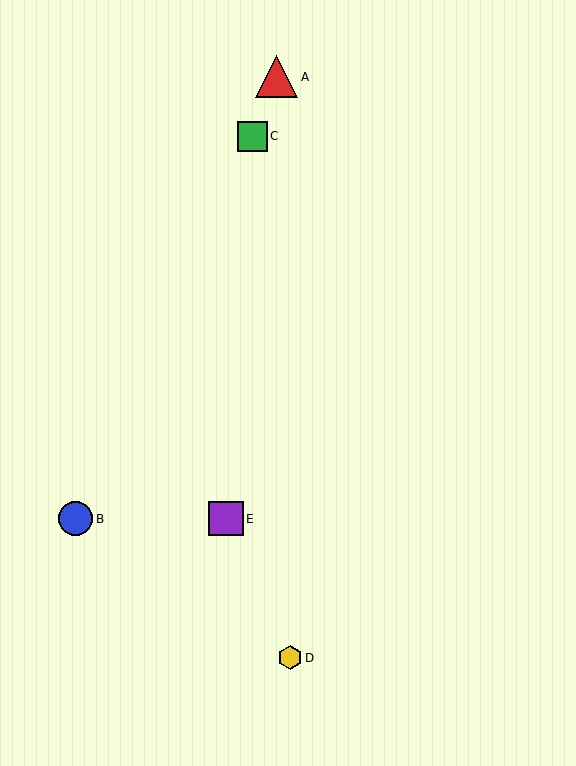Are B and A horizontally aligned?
No, B is at y≈519 and A is at y≈77.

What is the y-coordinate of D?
Object D is at y≈658.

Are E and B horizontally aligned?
Yes, both are at y≈519.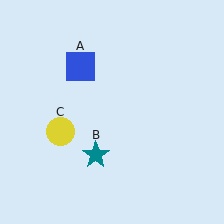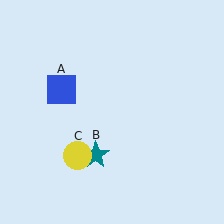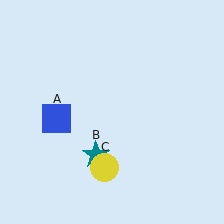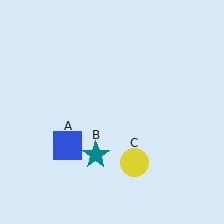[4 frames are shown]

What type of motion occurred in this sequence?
The blue square (object A), yellow circle (object C) rotated counterclockwise around the center of the scene.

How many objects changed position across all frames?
2 objects changed position: blue square (object A), yellow circle (object C).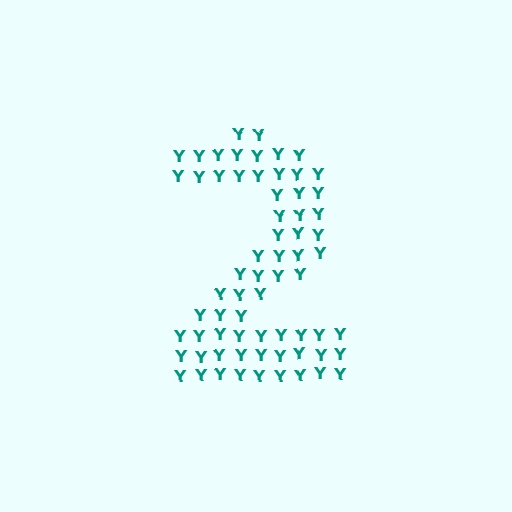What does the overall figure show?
The overall figure shows the digit 2.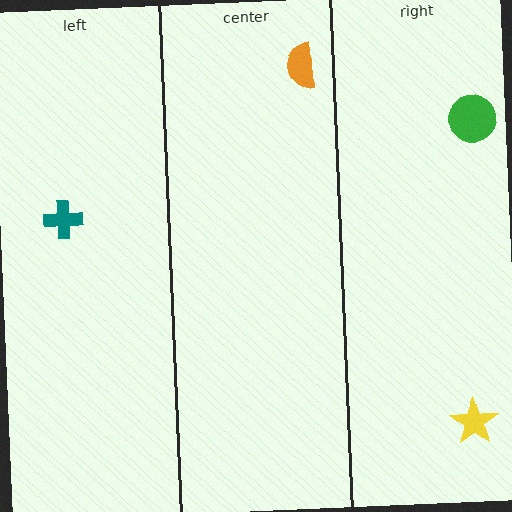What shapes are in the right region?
The green circle, the yellow star.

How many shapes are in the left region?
1.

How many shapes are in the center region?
1.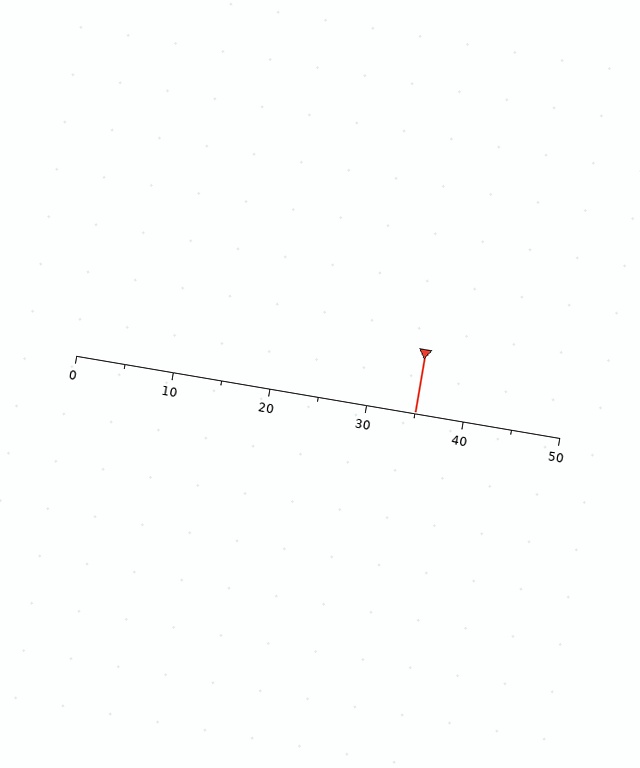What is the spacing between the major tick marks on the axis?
The major ticks are spaced 10 apart.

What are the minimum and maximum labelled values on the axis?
The axis runs from 0 to 50.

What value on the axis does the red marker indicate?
The marker indicates approximately 35.